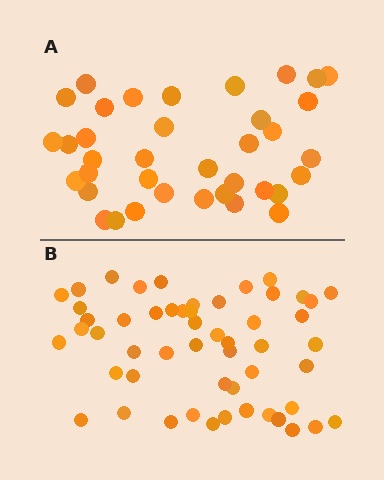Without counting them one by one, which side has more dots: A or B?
Region B (the bottom region) has more dots.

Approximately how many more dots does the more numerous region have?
Region B has approximately 15 more dots than region A.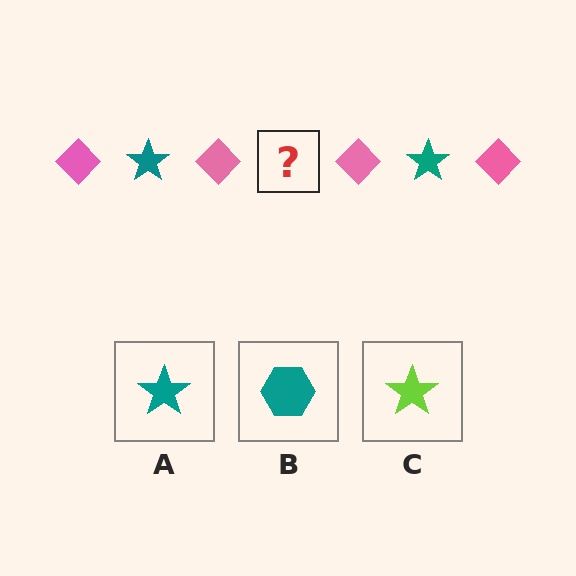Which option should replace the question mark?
Option A.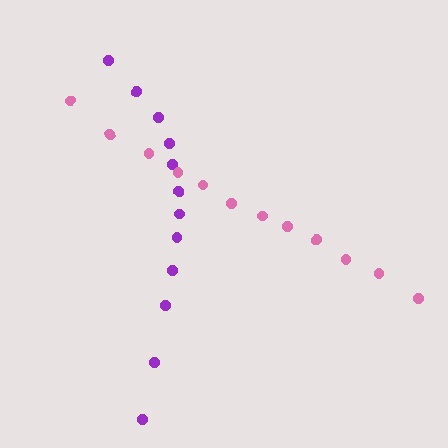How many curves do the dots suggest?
There are 2 distinct paths.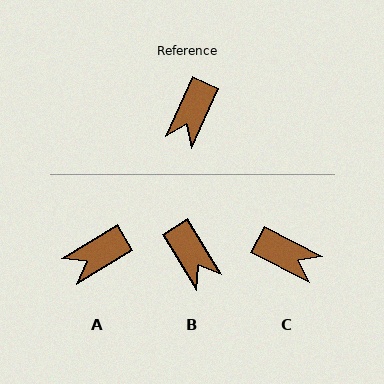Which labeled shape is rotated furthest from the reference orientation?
C, about 87 degrees away.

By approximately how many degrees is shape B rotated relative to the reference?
Approximately 56 degrees counter-clockwise.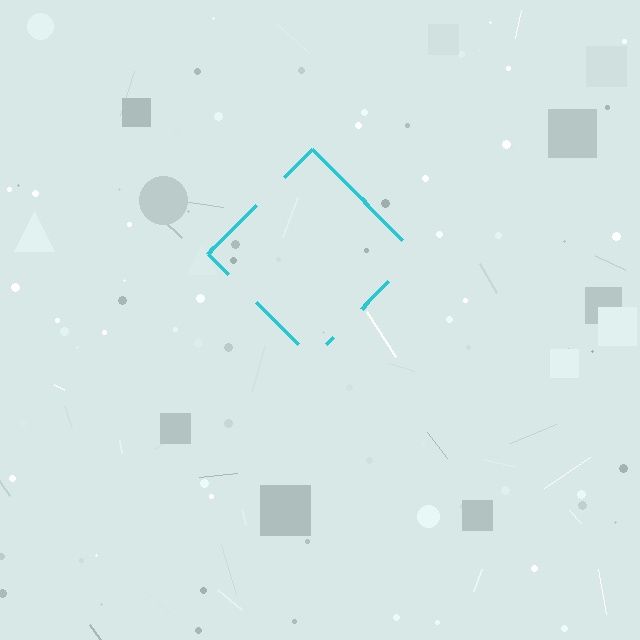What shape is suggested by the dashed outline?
The dashed outline suggests a diamond.